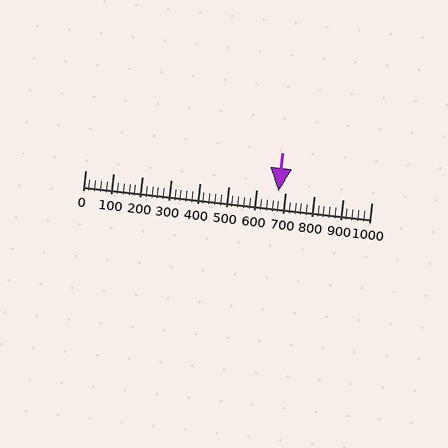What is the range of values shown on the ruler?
The ruler shows values from 0 to 1000.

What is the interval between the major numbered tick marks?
The major tick marks are spaced 100 units apart.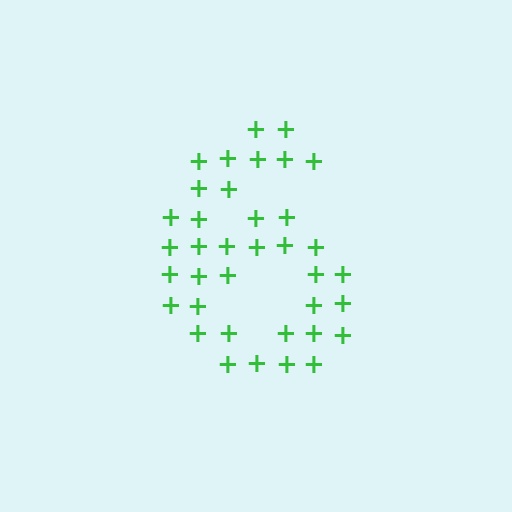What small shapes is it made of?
It is made of small plus signs.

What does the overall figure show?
The overall figure shows the digit 6.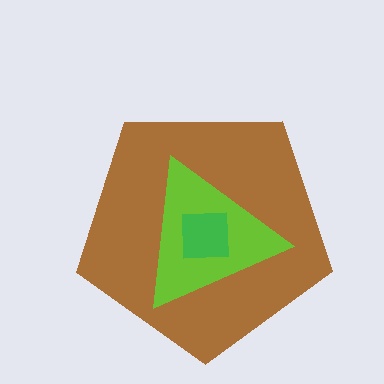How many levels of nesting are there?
3.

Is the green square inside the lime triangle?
Yes.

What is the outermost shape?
The brown pentagon.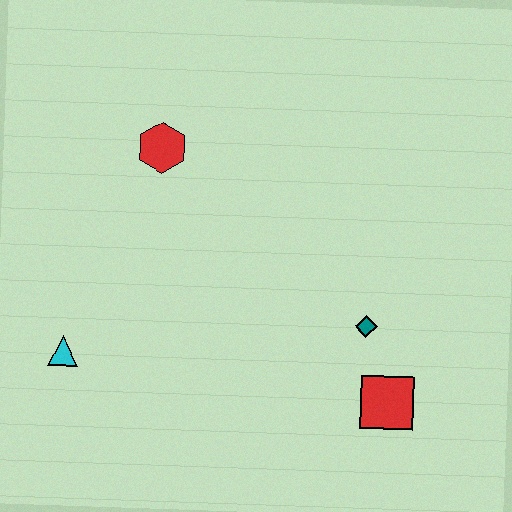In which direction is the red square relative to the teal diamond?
The red square is below the teal diamond.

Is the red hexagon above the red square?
Yes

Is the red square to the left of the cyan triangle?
No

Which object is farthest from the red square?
The red hexagon is farthest from the red square.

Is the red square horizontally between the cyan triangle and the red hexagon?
No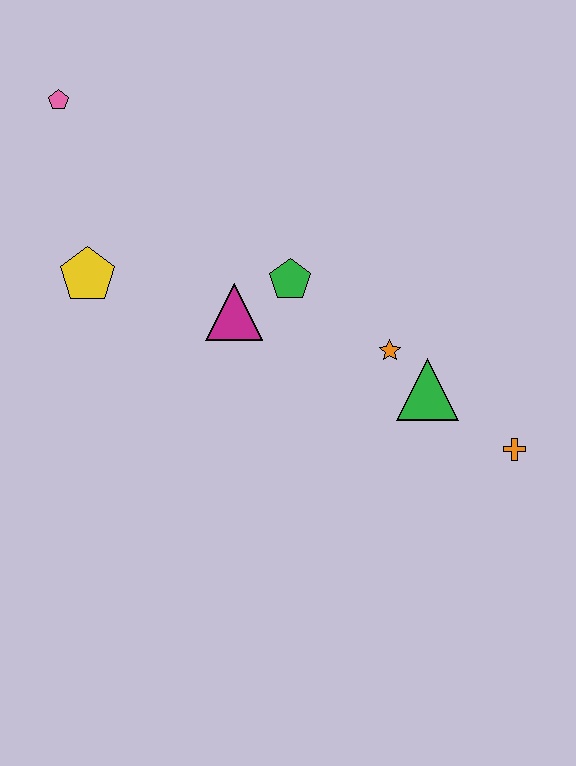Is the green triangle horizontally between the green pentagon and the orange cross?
Yes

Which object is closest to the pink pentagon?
The yellow pentagon is closest to the pink pentagon.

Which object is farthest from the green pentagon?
The pink pentagon is farthest from the green pentagon.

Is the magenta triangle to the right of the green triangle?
No